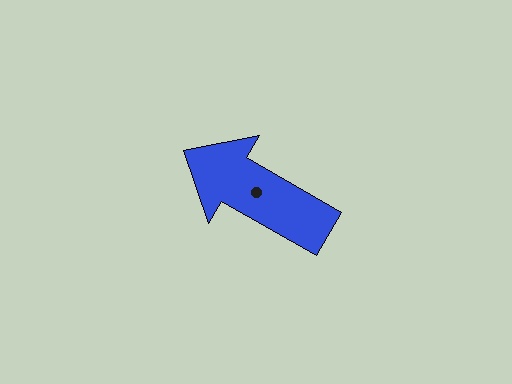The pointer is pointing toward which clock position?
Roughly 10 o'clock.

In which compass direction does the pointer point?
Northwest.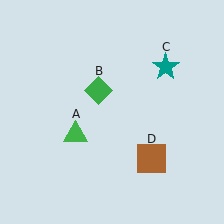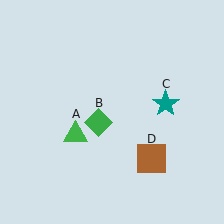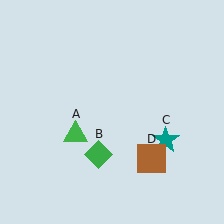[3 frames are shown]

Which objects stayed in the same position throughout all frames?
Green triangle (object A) and brown square (object D) remained stationary.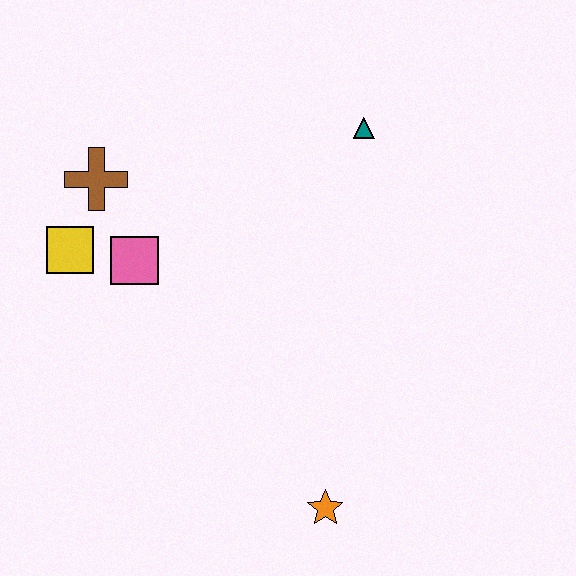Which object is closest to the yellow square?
The pink square is closest to the yellow square.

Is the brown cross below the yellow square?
No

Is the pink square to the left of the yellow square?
No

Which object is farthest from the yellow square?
The orange star is farthest from the yellow square.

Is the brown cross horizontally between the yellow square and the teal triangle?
Yes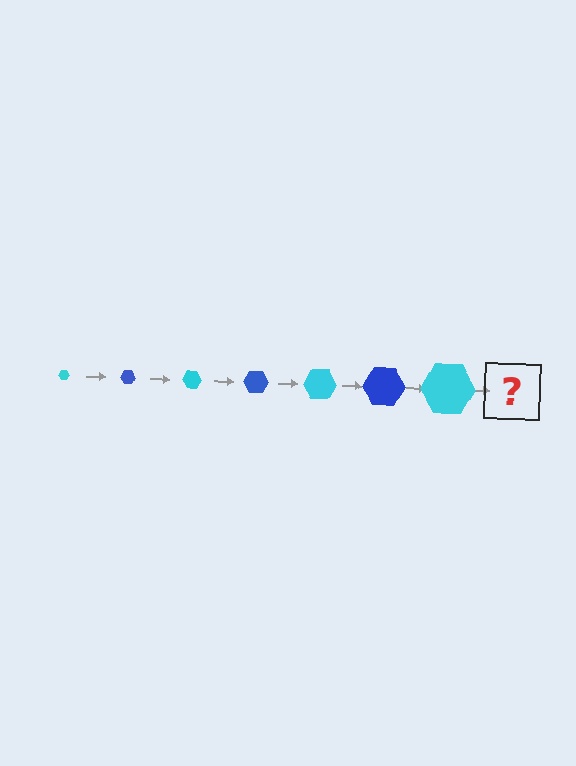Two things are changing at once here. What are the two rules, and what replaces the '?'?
The two rules are that the hexagon grows larger each step and the color cycles through cyan and blue. The '?' should be a blue hexagon, larger than the previous one.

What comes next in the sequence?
The next element should be a blue hexagon, larger than the previous one.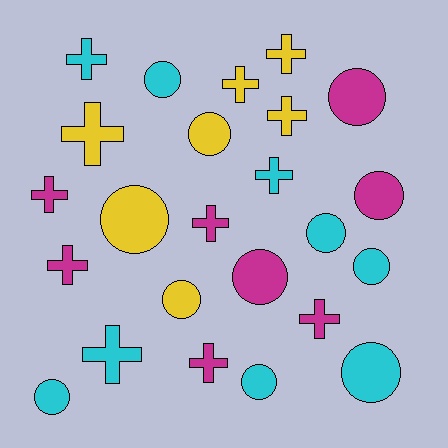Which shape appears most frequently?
Circle, with 12 objects.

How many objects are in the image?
There are 24 objects.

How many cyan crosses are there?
There are 3 cyan crosses.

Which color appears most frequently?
Cyan, with 9 objects.